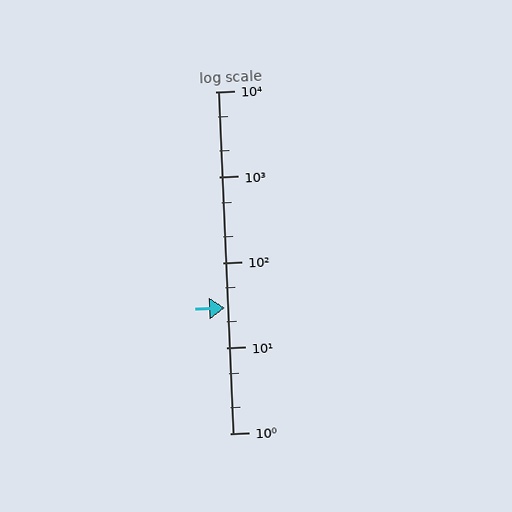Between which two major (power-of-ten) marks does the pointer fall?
The pointer is between 10 and 100.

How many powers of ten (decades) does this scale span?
The scale spans 4 decades, from 1 to 10000.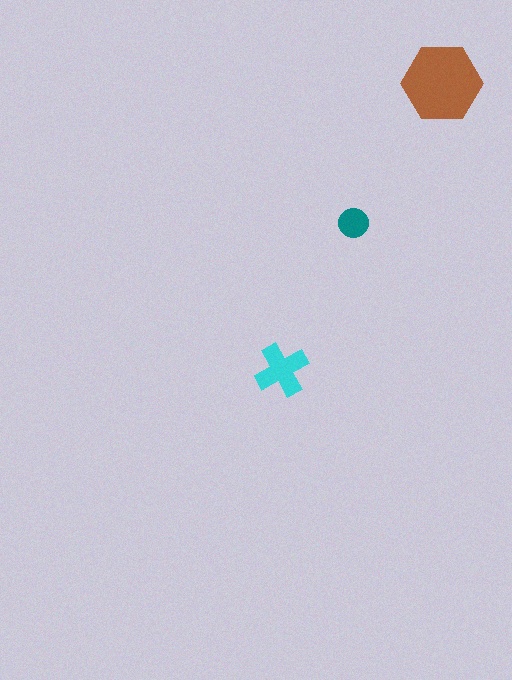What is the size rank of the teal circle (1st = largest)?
3rd.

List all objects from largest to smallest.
The brown hexagon, the cyan cross, the teal circle.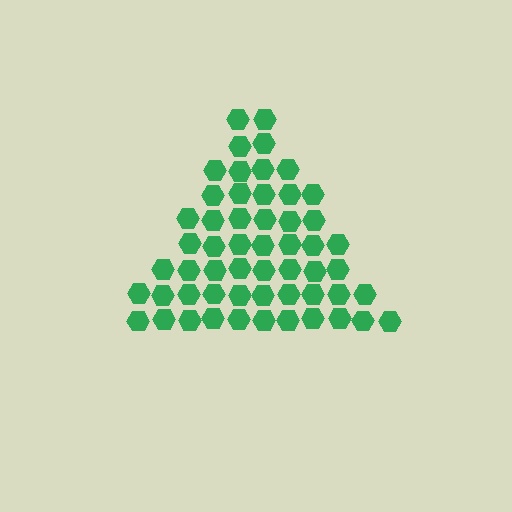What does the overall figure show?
The overall figure shows a triangle.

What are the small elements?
The small elements are hexagons.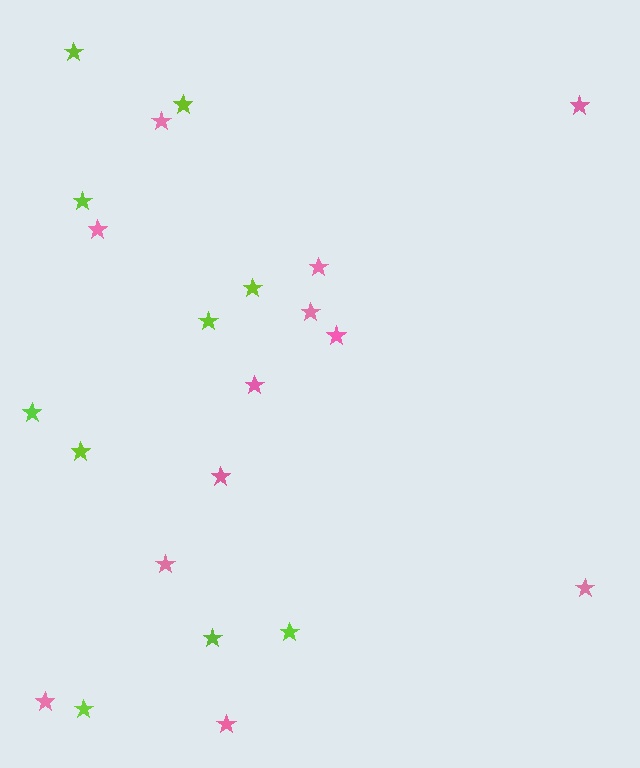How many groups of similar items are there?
There are 2 groups: one group of pink stars (12) and one group of lime stars (10).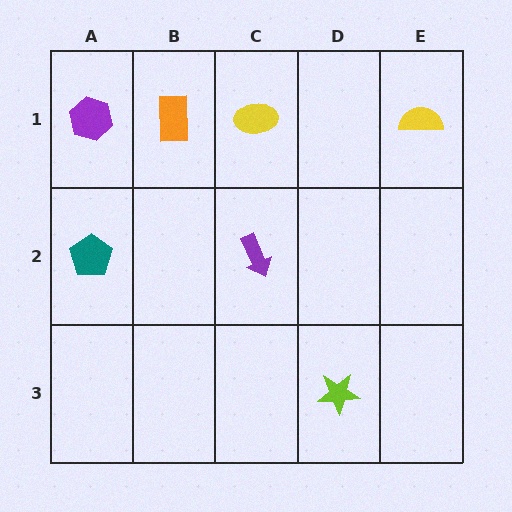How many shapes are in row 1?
4 shapes.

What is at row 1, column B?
An orange rectangle.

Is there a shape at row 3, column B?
No, that cell is empty.